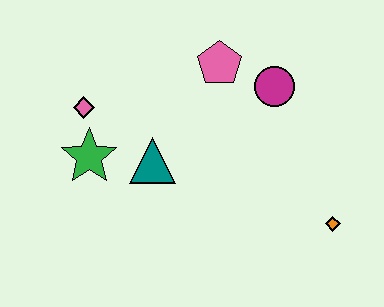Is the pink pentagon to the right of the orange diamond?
No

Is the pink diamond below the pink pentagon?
Yes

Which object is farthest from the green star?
The orange diamond is farthest from the green star.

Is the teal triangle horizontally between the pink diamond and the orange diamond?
Yes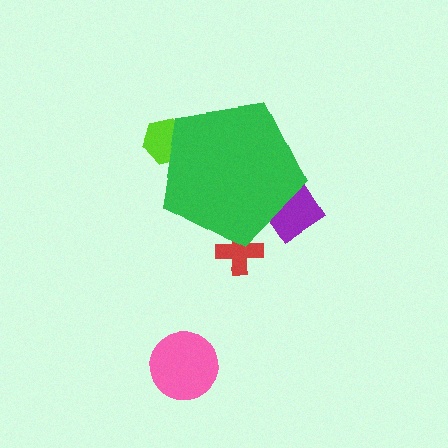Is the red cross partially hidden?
Yes, the red cross is partially hidden behind the green pentagon.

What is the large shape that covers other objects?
A green pentagon.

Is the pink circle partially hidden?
No, the pink circle is fully visible.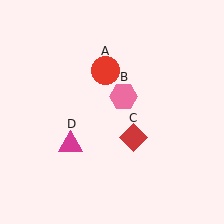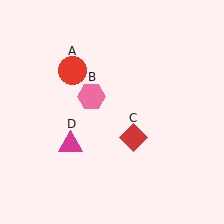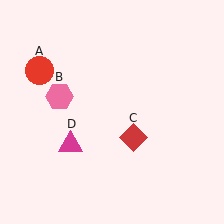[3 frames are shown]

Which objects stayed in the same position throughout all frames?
Red diamond (object C) and magenta triangle (object D) remained stationary.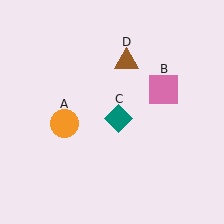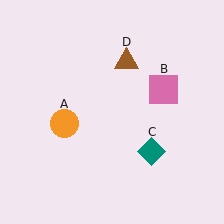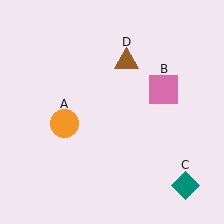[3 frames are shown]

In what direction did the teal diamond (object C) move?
The teal diamond (object C) moved down and to the right.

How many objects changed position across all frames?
1 object changed position: teal diamond (object C).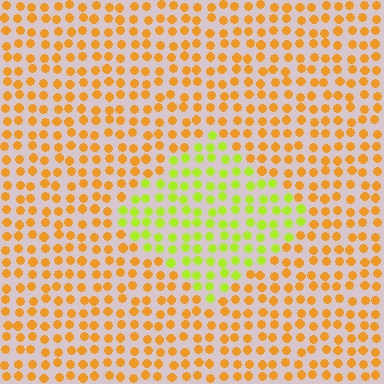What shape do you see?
I see a diamond.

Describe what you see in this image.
The image is filled with small orange elements in a uniform arrangement. A diamond-shaped region is visible where the elements are tinted to a slightly different hue, forming a subtle color boundary.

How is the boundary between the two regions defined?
The boundary is defined purely by a slight shift in hue (about 47 degrees). Spacing, size, and orientation are identical on both sides.